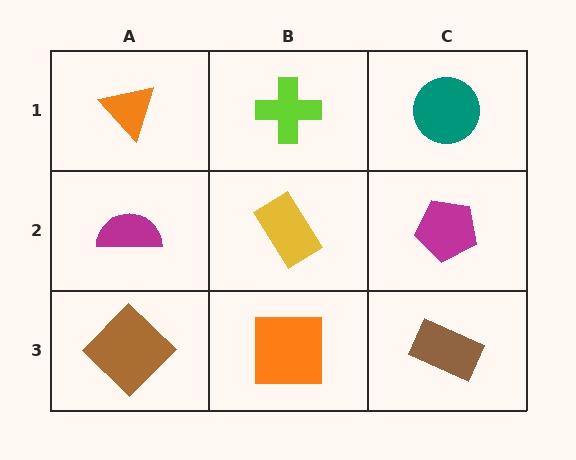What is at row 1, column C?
A teal circle.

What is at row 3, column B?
An orange square.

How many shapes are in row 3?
3 shapes.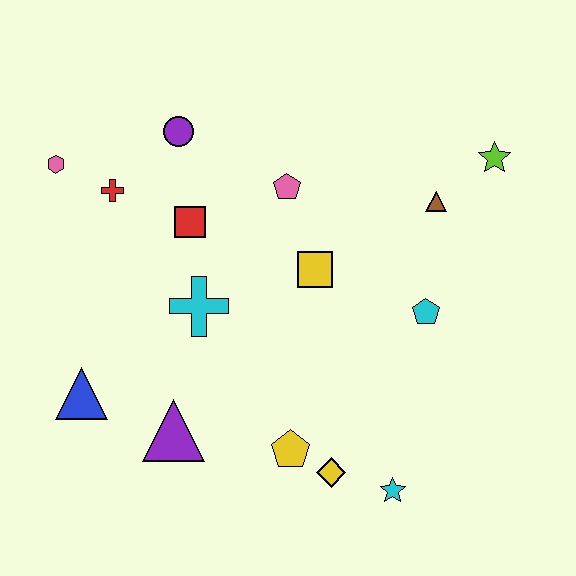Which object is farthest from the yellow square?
The pink hexagon is farthest from the yellow square.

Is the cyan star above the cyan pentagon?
No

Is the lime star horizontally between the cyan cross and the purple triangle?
No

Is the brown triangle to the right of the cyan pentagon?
Yes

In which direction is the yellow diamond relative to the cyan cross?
The yellow diamond is below the cyan cross.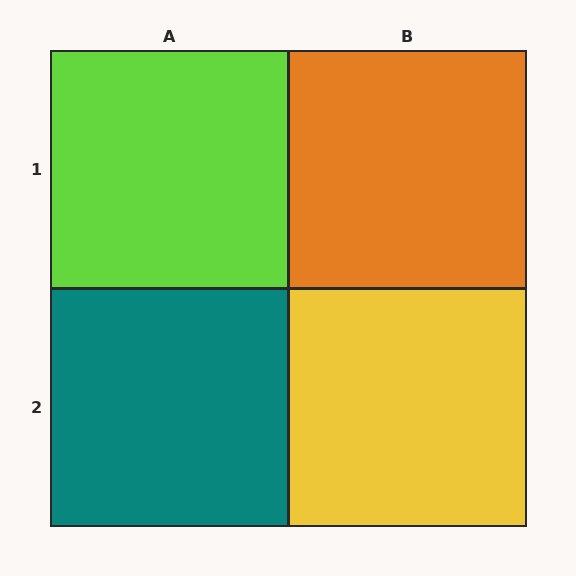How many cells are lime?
1 cell is lime.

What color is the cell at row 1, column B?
Orange.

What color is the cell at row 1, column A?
Lime.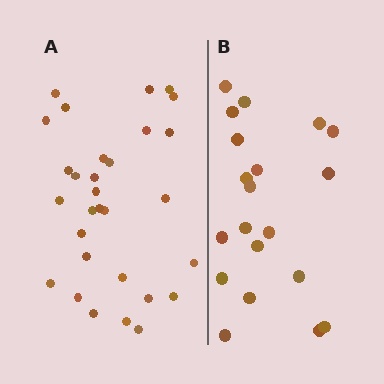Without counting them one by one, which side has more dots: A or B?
Region A (the left region) has more dots.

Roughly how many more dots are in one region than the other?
Region A has roughly 10 or so more dots than region B.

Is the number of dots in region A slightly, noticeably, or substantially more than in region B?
Region A has substantially more. The ratio is roughly 1.5 to 1.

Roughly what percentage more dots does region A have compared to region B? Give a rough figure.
About 50% more.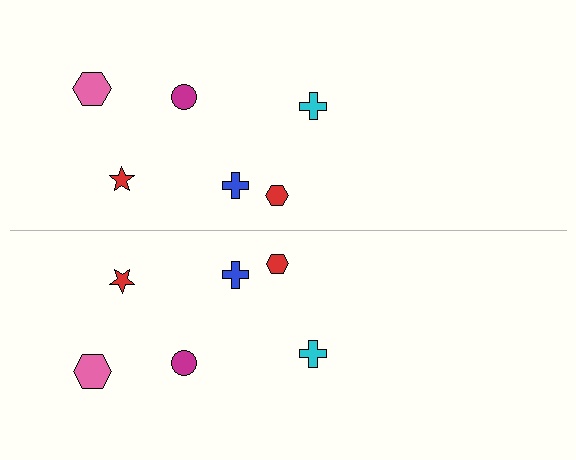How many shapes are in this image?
There are 12 shapes in this image.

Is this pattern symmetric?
Yes, this pattern has bilateral (reflection) symmetry.